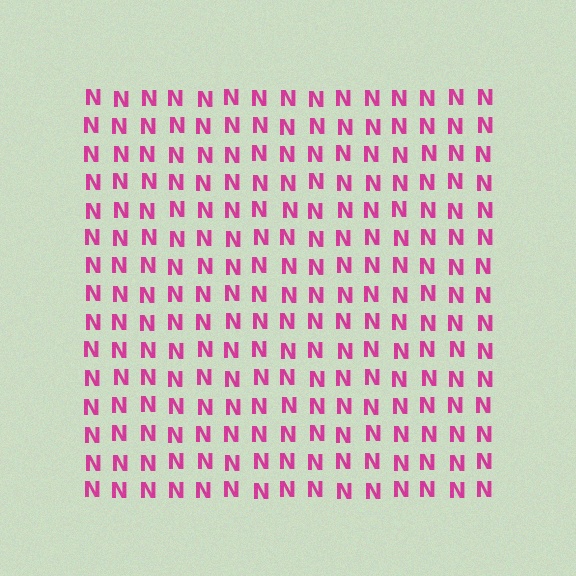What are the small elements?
The small elements are letter N's.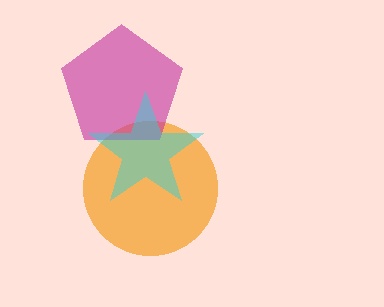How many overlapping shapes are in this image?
There are 3 overlapping shapes in the image.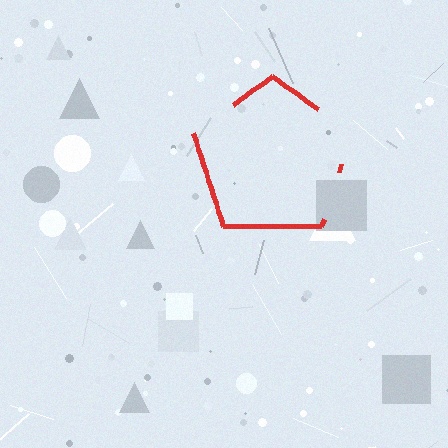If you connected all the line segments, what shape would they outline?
They would outline a pentagon.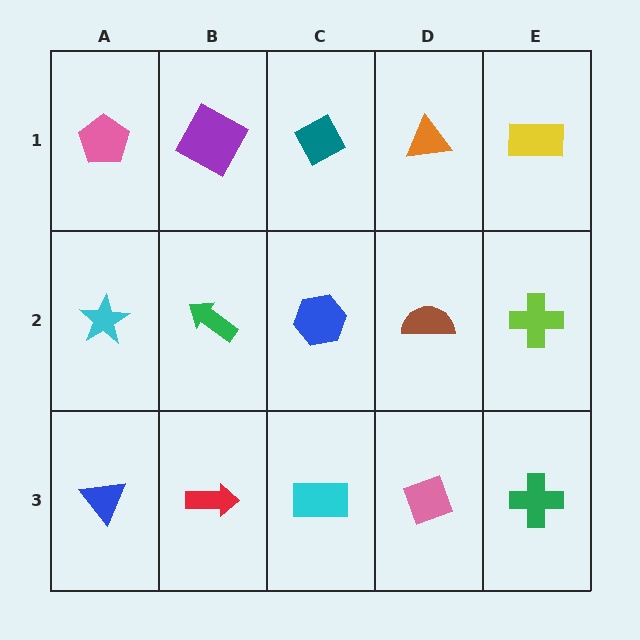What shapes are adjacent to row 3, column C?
A blue hexagon (row 2, column C), a red arrow (row 3, column B), a pink diamond (row 3, column D).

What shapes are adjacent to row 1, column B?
A green arrow (row 2, column B), a pink pentagon (row 1, column A), a teal diamond (row 1, column C).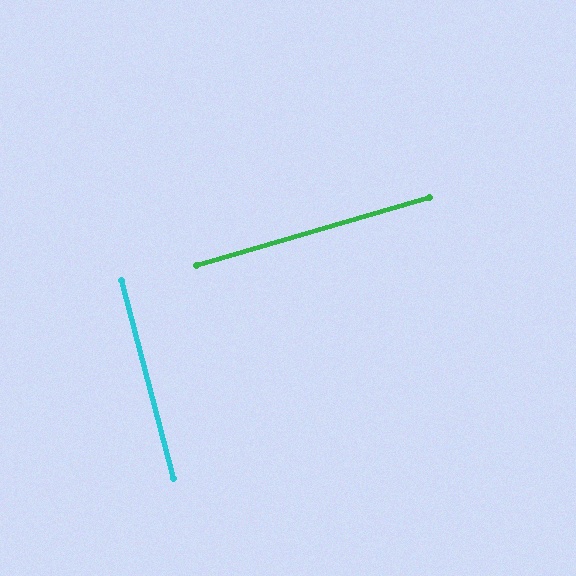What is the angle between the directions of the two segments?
Approximately 89 degrees.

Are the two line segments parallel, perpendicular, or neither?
Perpendicular — they meet at approximately 89°.